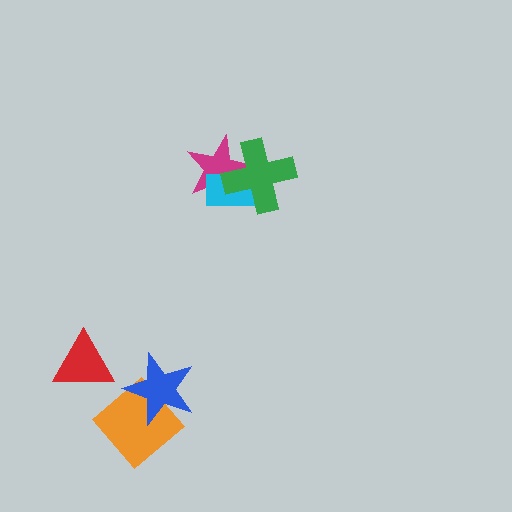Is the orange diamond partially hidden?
Yes, it is partially covered by another shape.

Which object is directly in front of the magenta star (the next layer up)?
The cyan rectangle is directly in front of the magenta star.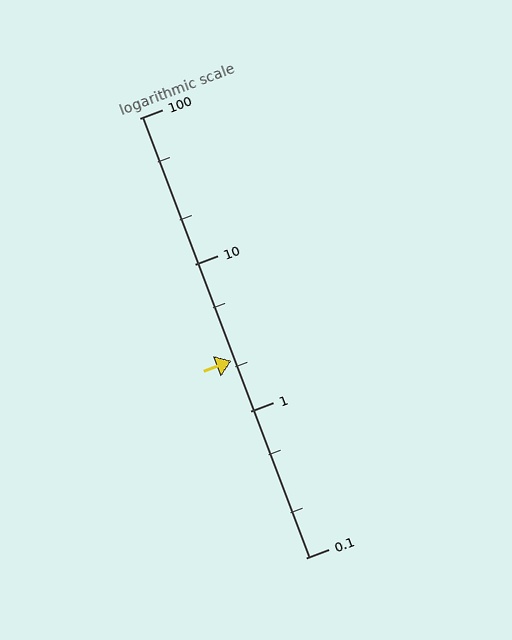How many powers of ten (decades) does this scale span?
The scale spans 3 decades, from 0.1 to 100.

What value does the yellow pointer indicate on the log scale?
The pointer indicates approximately 2.2.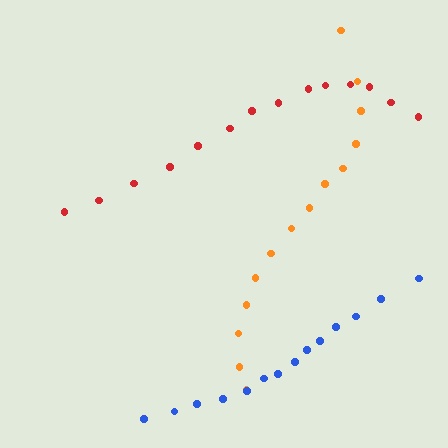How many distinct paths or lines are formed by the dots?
There are 3 distinct paths.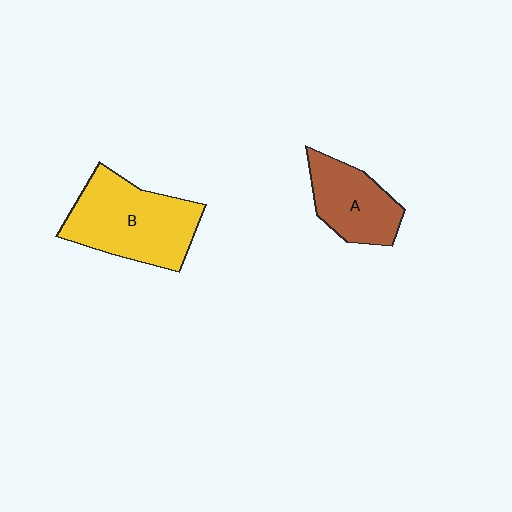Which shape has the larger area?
Shape B (yellow).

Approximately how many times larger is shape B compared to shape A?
Approximately 1.5 times.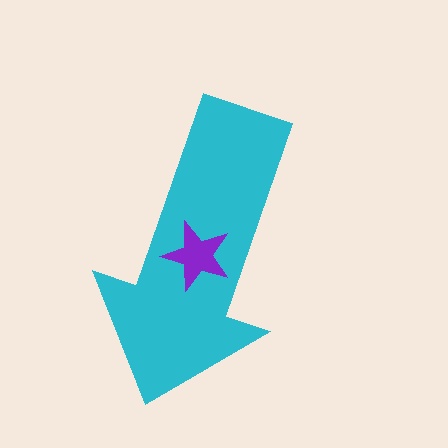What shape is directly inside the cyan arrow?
The purple star.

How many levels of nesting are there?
2.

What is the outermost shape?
The cyan arrow.